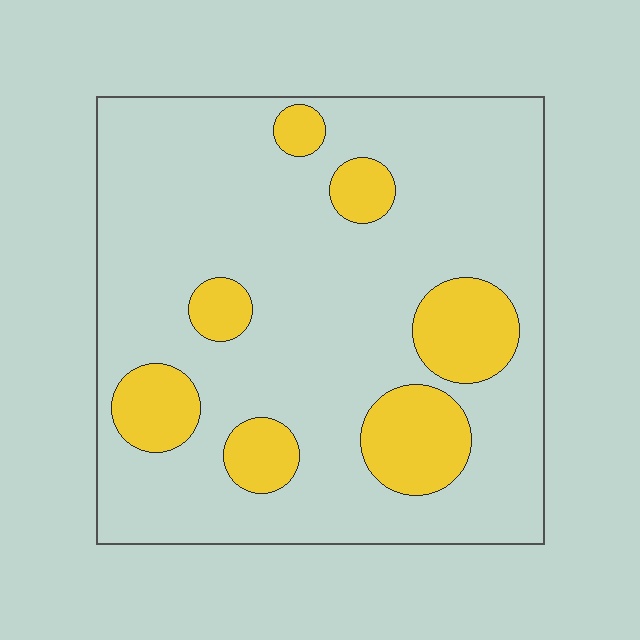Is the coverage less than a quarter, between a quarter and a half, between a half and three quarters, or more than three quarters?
Less than a quarter.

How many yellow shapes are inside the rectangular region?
7.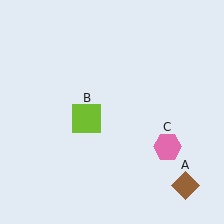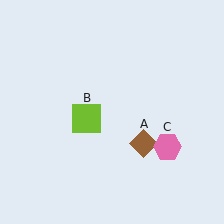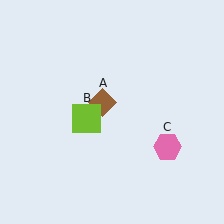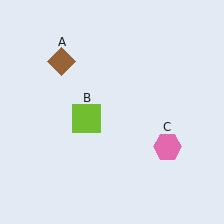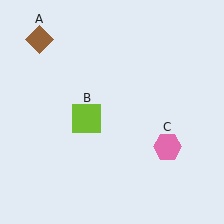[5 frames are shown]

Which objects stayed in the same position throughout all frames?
Lime square (object B) and pink hexagon (object C) remained stationary.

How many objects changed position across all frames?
1 object changed position: brown diamond (object A).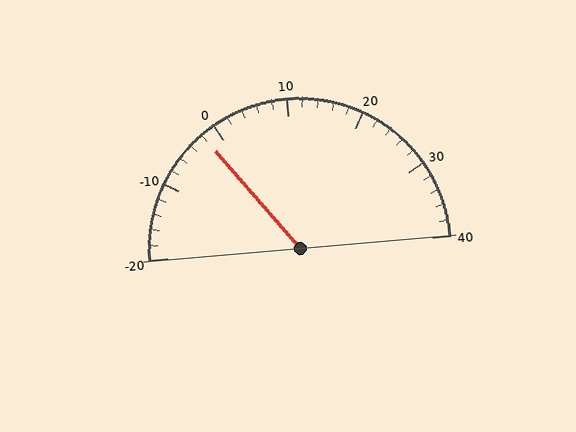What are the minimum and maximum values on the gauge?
The gauge ranges from -20 to 40.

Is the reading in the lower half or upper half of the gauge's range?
The reading is in the lower half of the range (-20 to 40).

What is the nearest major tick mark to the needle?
The nearest major tick mark is 0.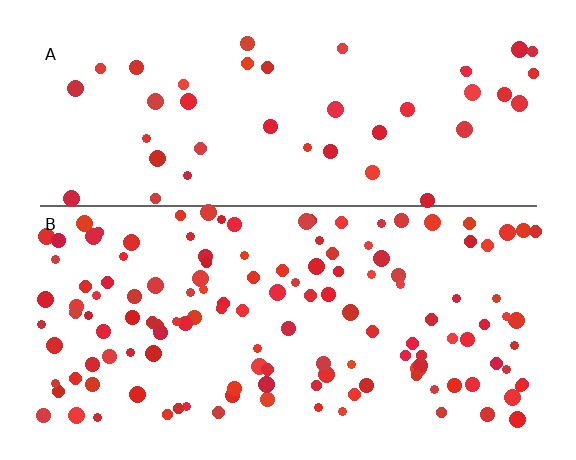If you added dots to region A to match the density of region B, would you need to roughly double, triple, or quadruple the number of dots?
Approximately triple.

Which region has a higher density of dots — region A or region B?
B (the bottom).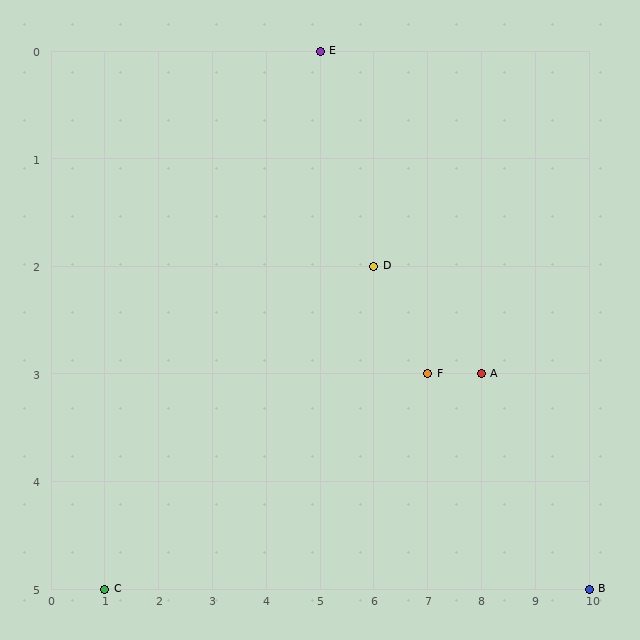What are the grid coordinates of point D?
Point D is at grid coordinates (6, 2).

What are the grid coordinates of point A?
Point A is at grid coordinates (8, 3).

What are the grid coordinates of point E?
Point E is at grid coordinates (5, 0).